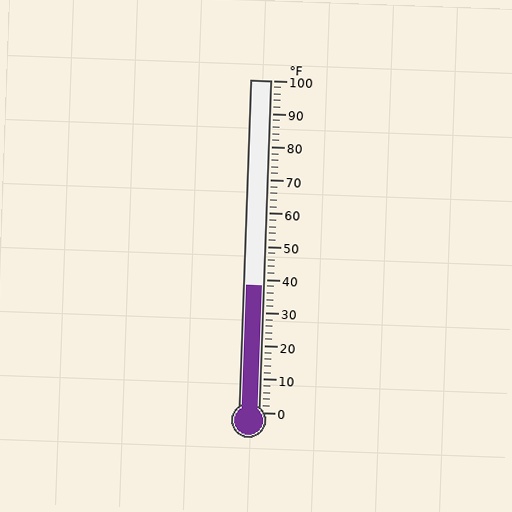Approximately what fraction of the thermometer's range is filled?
The thermometer is filled to approximately 40% of its range.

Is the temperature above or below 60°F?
The temperature is below 60°F.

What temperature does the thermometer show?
The thermometer shows approximately 38°F.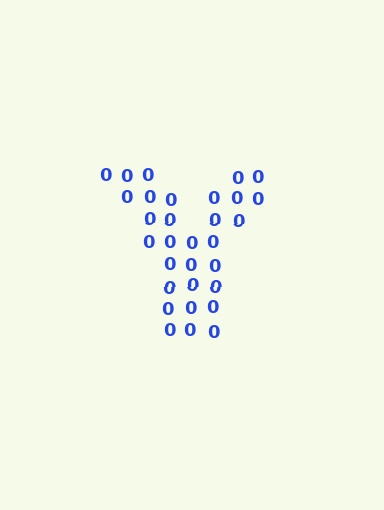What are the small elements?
The small elements are digit 0's.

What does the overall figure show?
The overall figure shows the letter Y.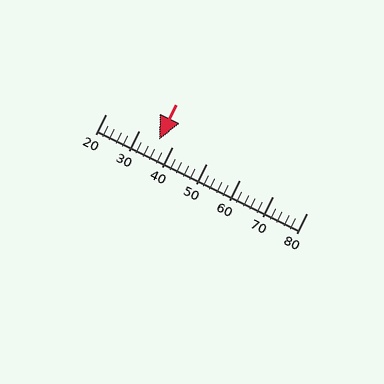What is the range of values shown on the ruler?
The ruler shows values from 20 to 80.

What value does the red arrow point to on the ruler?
The red arrow points to approximately 36.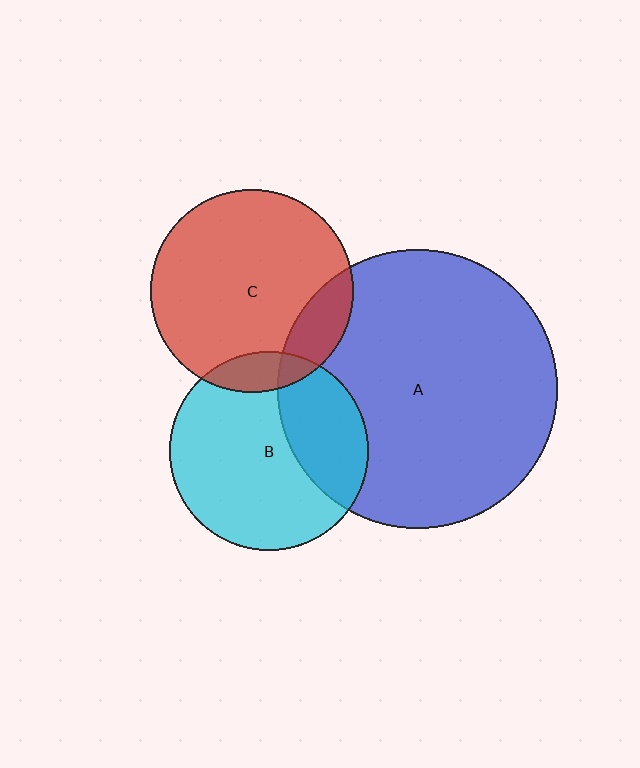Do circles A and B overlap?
Yes.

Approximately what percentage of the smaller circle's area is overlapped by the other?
Approximately 30%.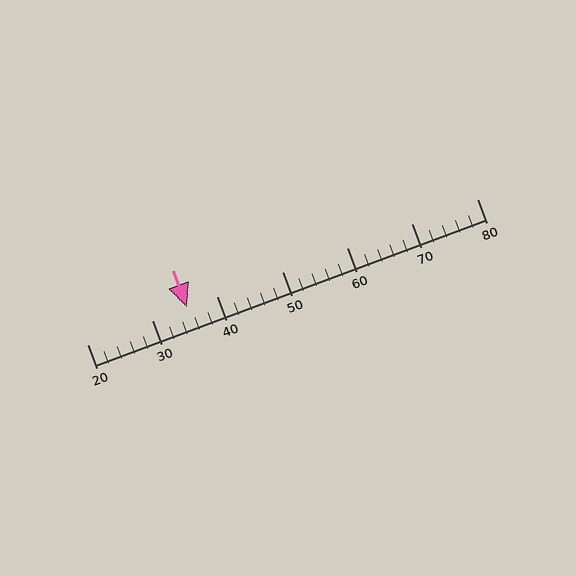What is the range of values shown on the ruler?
The ruler shows values from 20 to 80.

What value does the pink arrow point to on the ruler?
The pink arrow points to approximately 35.